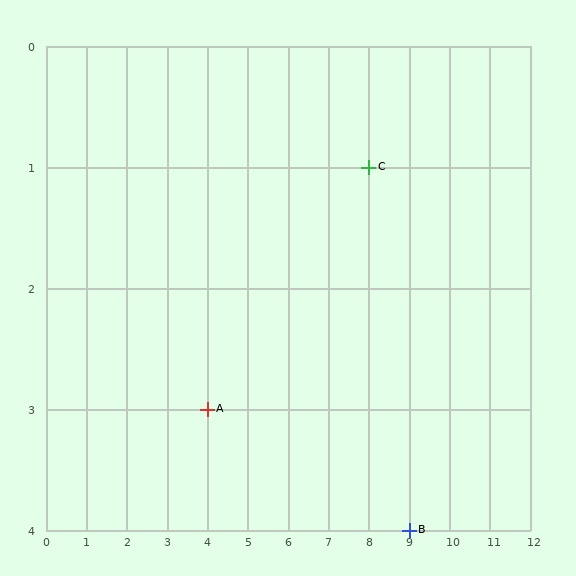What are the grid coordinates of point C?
Point C is at grid coordinates (8, 1).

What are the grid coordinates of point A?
Point A is at grid coordinates (4, 3).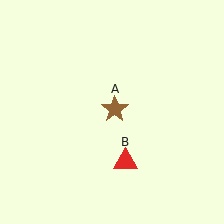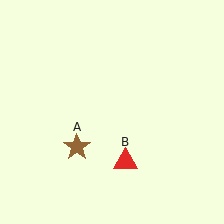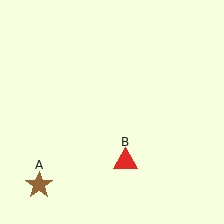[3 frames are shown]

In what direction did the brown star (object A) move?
The brown star (object A) moved down and to the left.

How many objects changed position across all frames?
1 object changed position: brown star (object A).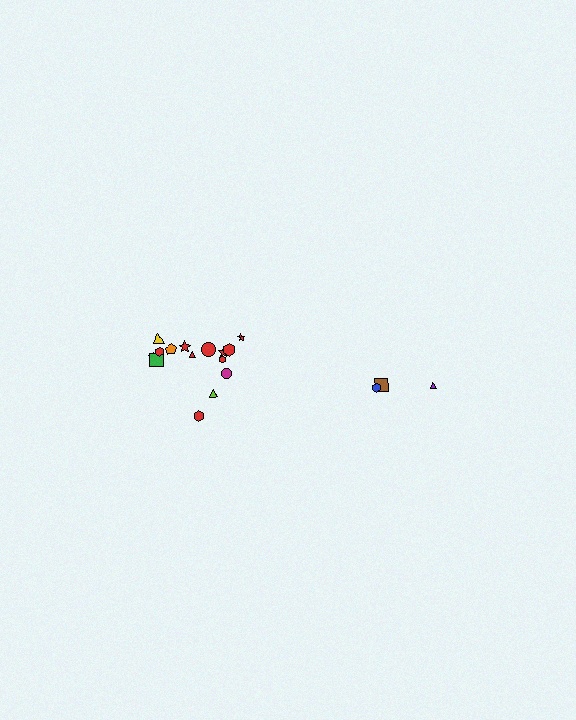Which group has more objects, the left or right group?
The left group.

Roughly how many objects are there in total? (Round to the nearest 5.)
Roughly 20 objects in total.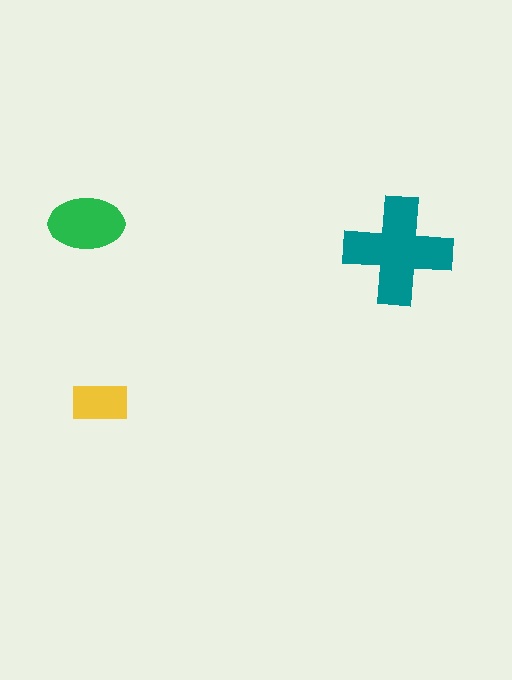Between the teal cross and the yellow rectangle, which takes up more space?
The teal cross.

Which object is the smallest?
The yellow rectangle.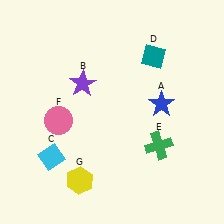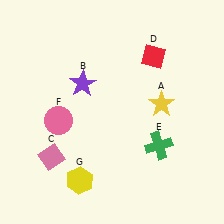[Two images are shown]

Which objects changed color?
A changed from blue to yellow. C changed from cyan to pink. D changed from teal to red.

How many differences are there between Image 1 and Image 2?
There are 3 differences between the two images.